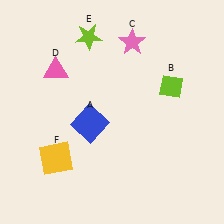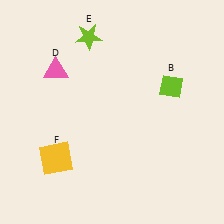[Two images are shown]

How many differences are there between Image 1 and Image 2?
There are 2 differences between the two images.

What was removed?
The pink star (C), the blue square (A) were removed in Image 2.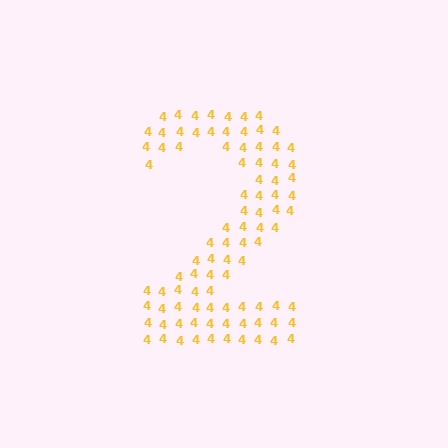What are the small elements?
The small elements are digit 4's.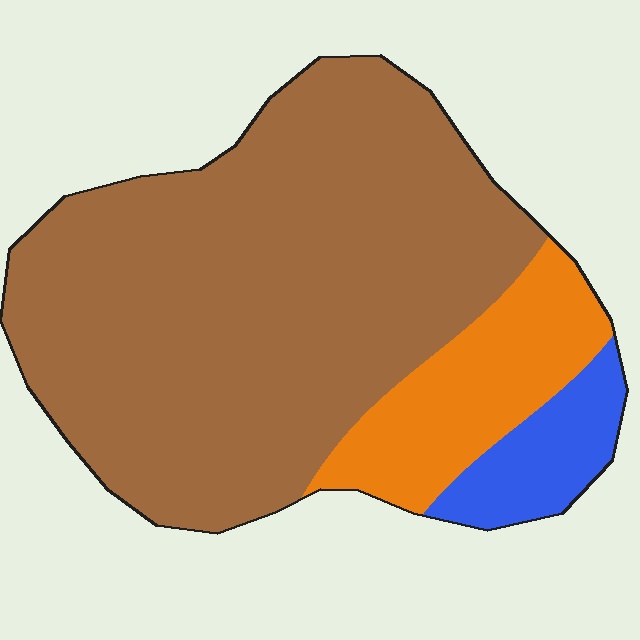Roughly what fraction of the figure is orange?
Orange covers roughly 15% of the figure.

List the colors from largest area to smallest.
From largest to smallest: brown, orange, blue.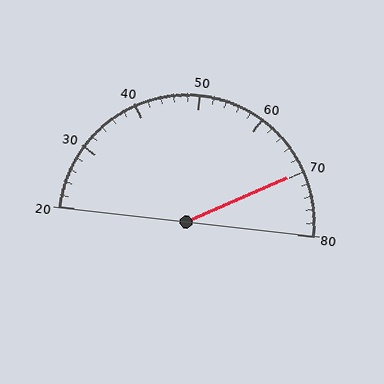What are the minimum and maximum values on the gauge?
The gauge ranges from 20 to 80.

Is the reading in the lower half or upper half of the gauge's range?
The reading is in the upper half of the range (20 to 80).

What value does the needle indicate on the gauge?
The needle indicates approximately 70.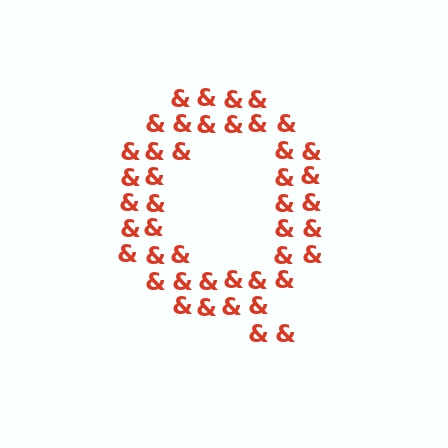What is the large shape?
The large shape is the letter Q.